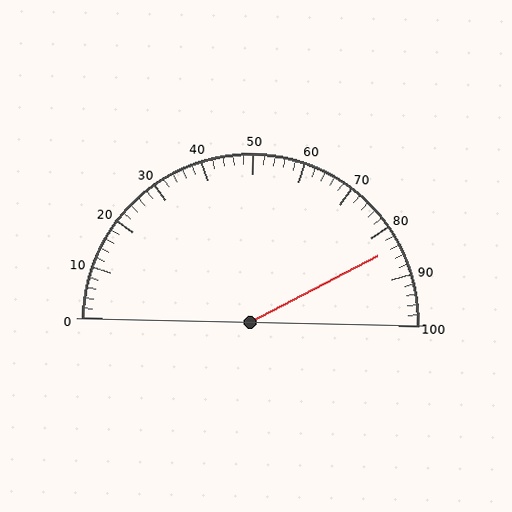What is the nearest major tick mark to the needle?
The nearest major tick mark is 80.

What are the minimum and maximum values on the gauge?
The gauge ranges from 0 to 100.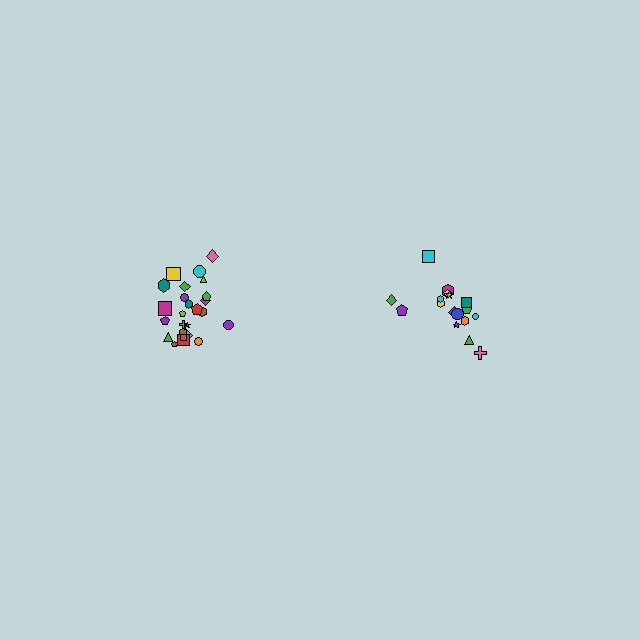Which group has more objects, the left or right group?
The left group.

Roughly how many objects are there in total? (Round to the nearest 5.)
Roughly 45 objects in total.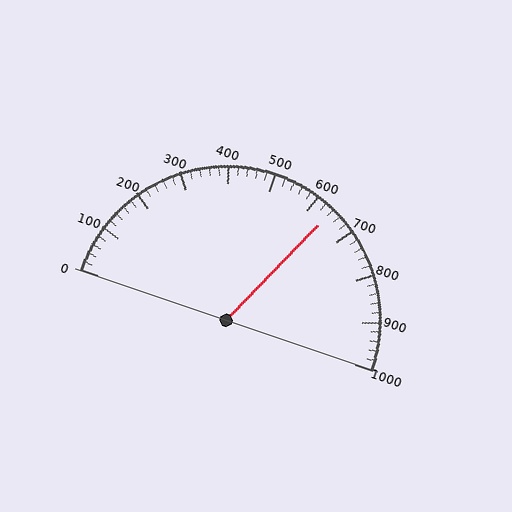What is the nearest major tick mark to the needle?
The nearest major tick mark is 600.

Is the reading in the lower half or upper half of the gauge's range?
The reading is in the upper half of the range (0 to 1000).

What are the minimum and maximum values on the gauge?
The gauge ranges from 0 to 1000.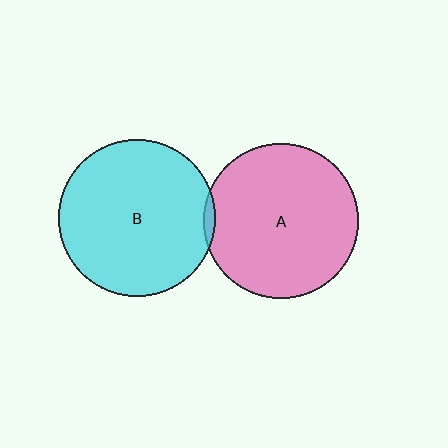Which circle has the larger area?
Circle B (cyan).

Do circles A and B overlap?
Yes.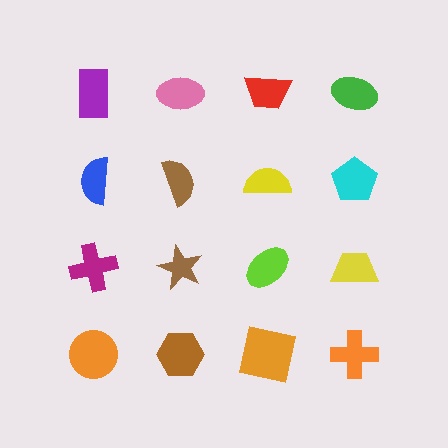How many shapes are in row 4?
4 shapes.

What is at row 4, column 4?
An orange cross.